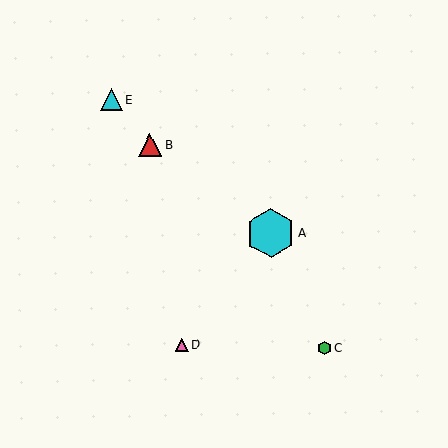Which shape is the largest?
The cyan hexagon (labeled A) is the largest.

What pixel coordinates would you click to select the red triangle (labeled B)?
Click at (150, 145) to select the red triangle B.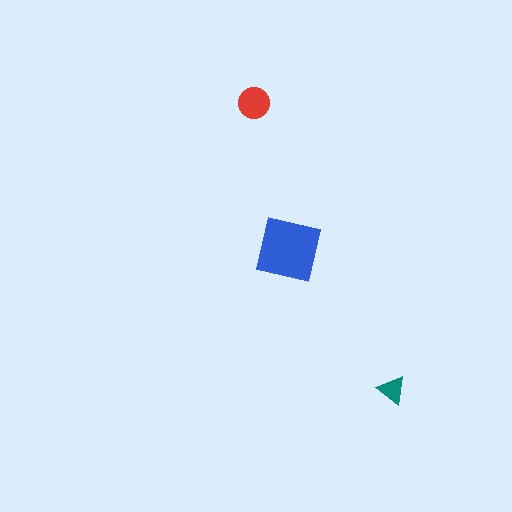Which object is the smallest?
The teal triangle.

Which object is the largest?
The blue square.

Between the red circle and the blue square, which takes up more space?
The blue square.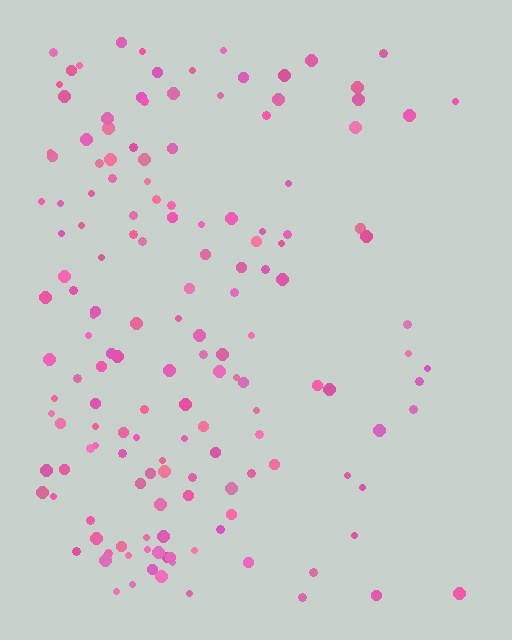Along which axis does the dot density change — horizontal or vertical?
Horizontal.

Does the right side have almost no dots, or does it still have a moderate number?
Still a moderate number, just noticeably fewer than the left.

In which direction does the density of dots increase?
From right to left, with the left side densest.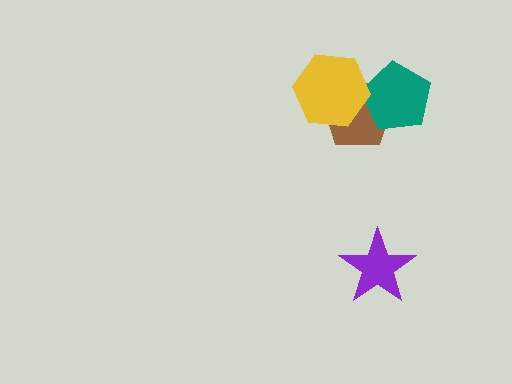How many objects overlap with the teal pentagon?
2 objects overlap with the teal pentagon.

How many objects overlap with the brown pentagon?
2 objects overlap with the brown pentagon.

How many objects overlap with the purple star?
0 objects overlap with the purple star.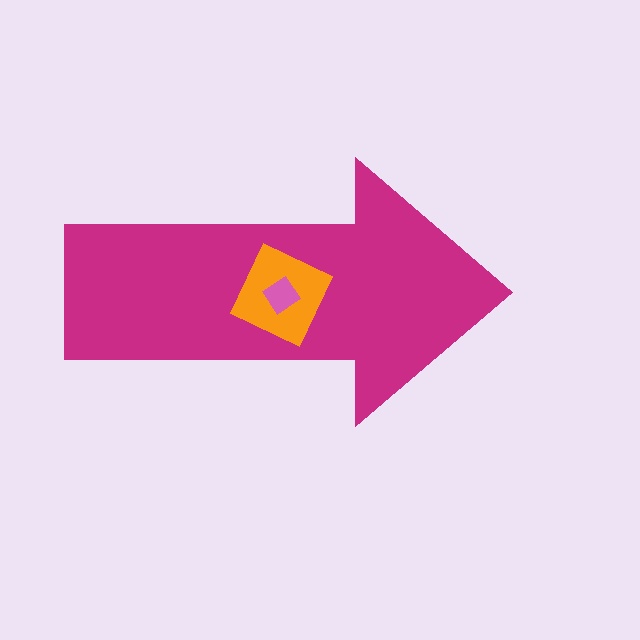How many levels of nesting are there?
3.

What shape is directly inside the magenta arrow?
The orange diamond.